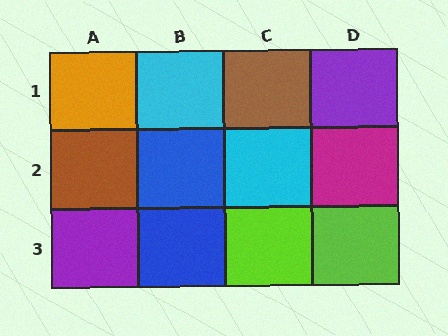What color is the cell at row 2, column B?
Blue.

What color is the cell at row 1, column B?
Cyan.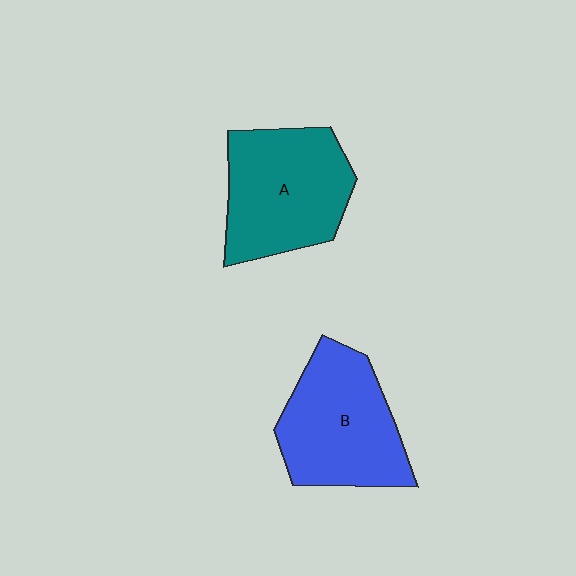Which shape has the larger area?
Shape A (teal).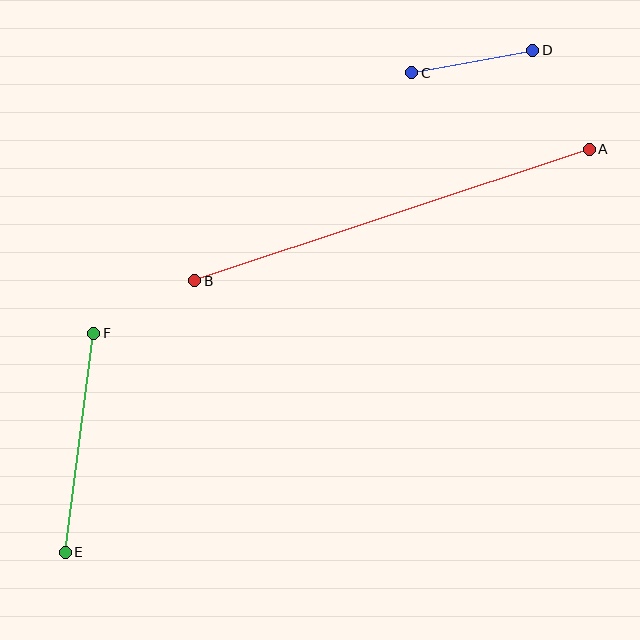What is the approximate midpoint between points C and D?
The midpoint is at approximately (472, 61) pixels.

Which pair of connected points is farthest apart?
Points A and B are farthest apart.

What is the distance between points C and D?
The distance is approximately 123 pixels.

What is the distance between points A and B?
The distance is approximately 416 pixels.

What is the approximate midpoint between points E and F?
The midpoint is at approximately (80, 443) pixels.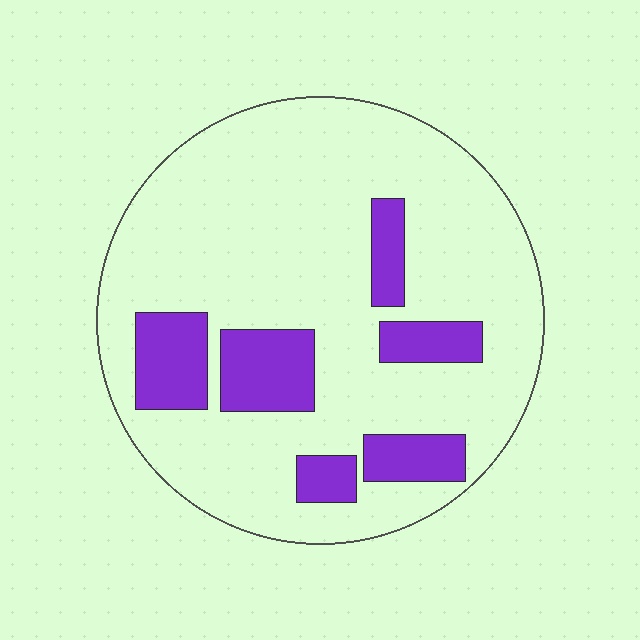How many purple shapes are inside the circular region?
6.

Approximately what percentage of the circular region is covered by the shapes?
Approximately 20%.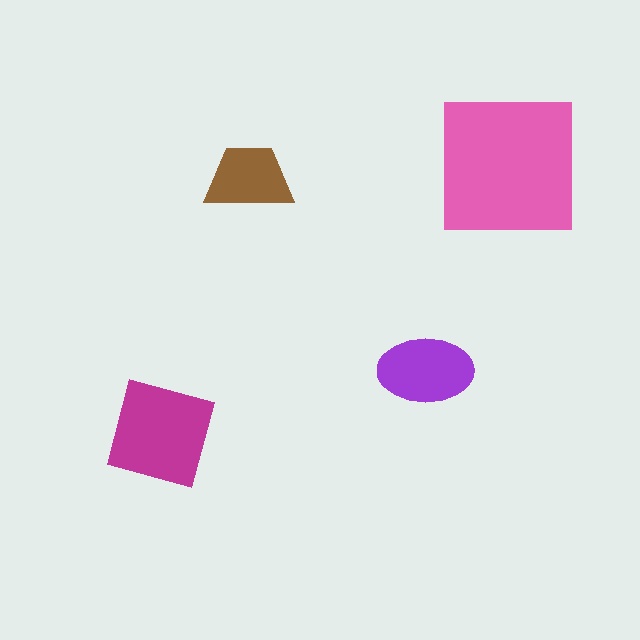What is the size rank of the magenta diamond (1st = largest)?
2nd.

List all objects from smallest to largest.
The brown trapezoid, the purple ellipse, the magenta diamond, the pink square.